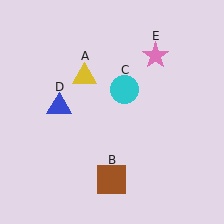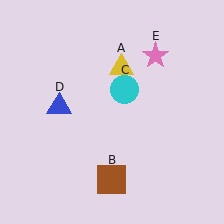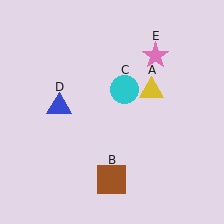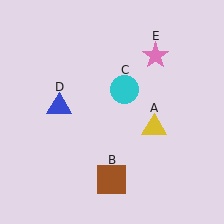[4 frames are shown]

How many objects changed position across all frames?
1 object changed position: yellow triangle (object A).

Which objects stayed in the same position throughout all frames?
Brown square (object B) and cyan circle (object C) and blue triangle (object D) and pink star (object E) remained stationary.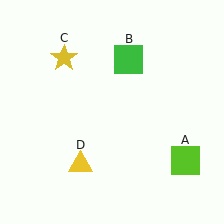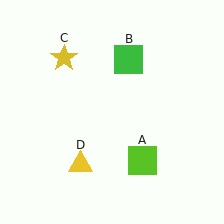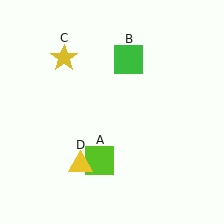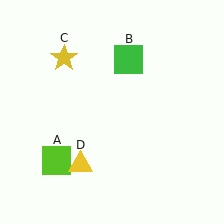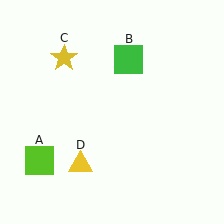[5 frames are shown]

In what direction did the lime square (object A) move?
The lime square (object A) moved left.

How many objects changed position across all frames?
1 object changed position: lime square (object A).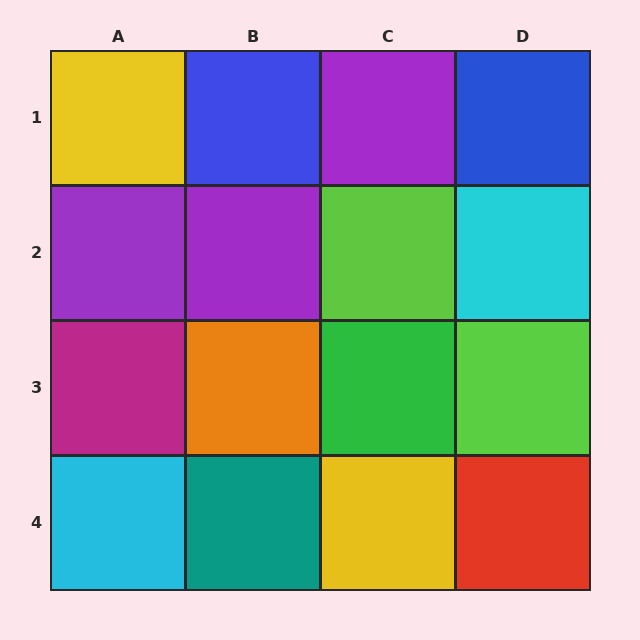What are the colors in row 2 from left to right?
Purple, purple, lime, cyan.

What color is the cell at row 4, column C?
Yellow.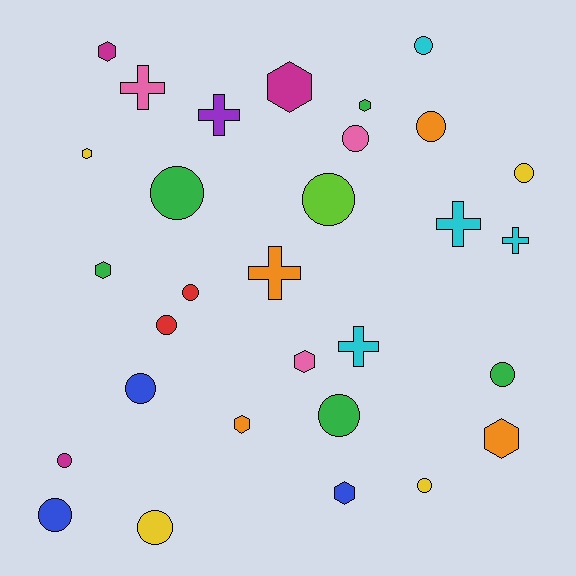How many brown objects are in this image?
There are no brown objects.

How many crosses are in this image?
There are 6 crosses.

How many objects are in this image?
There are 30 objects.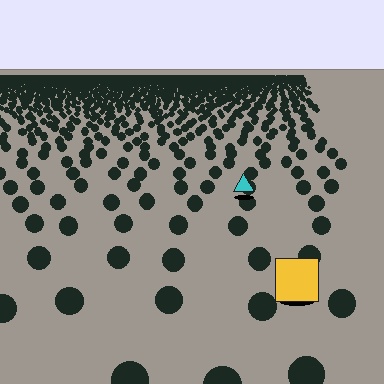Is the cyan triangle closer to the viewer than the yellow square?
No. The yellow square is closer — you can tell from the texture gradient: the ground texture is coarser near it.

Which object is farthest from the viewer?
The cyan triangle is farthest from the viewer. It appears smaller and the ground texture around it is denser.